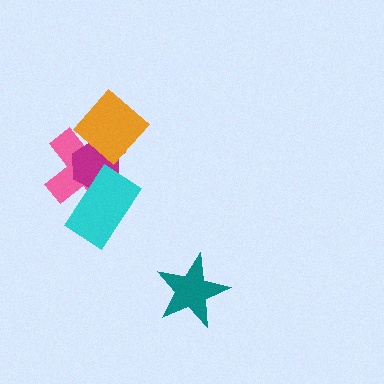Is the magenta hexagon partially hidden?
Yes, it is partially covered by another shape.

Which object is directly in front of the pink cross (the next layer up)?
The magenta hexagon is directly in front of the pink cross.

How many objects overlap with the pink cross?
3 objects overlap with the pink cross.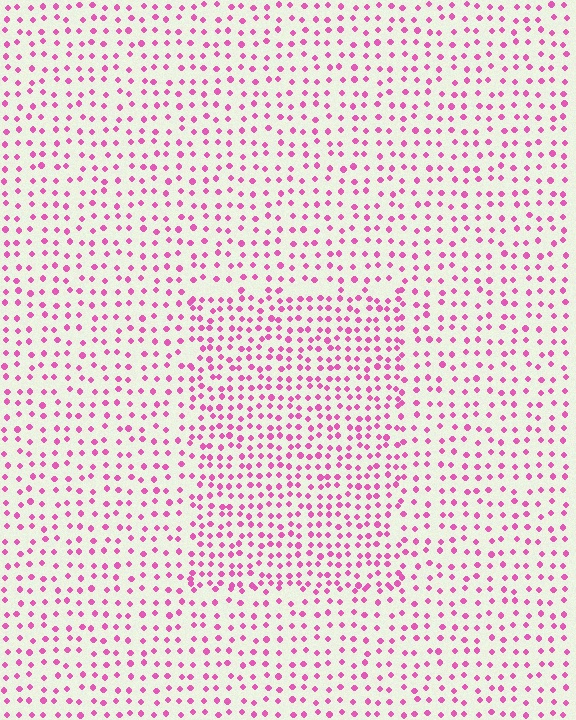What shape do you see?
I see a rectangle.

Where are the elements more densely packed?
The elements are more densely packed inside the rectangle boundary.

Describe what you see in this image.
The image contains small pink elements arranged at two different densities. A rectangle-shaped region is visible where the elements are more densely packed than the surrounding area.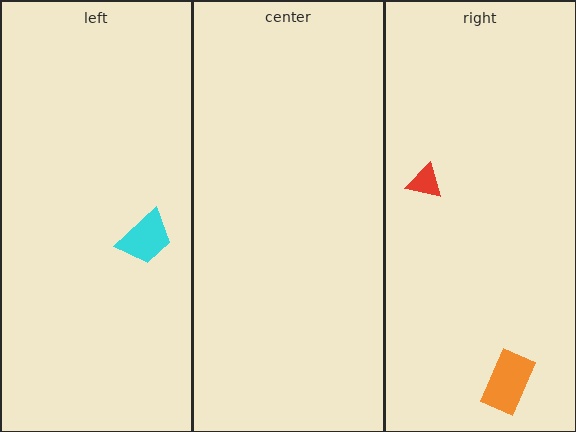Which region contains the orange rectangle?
The right region.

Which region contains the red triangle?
The right region.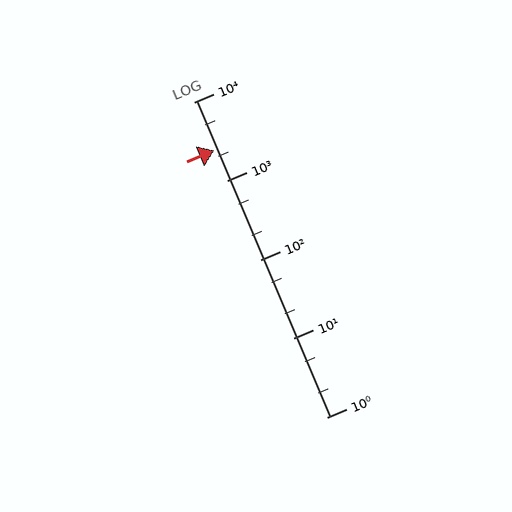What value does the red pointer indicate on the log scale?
The pointer indicates approximately 2400.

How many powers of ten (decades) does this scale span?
The scale spans 4 decades, from 1 to 10000.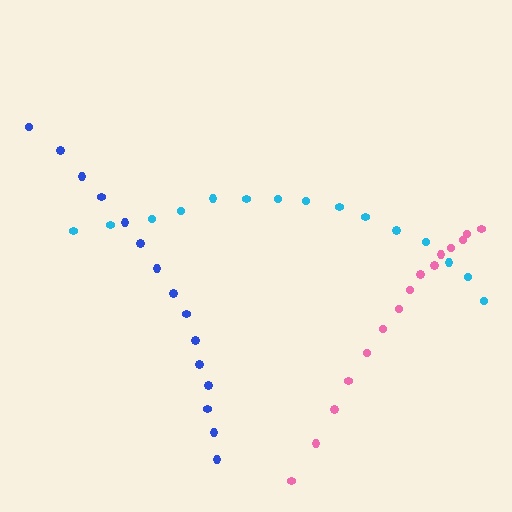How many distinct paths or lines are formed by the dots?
There are 3 distinct paths.